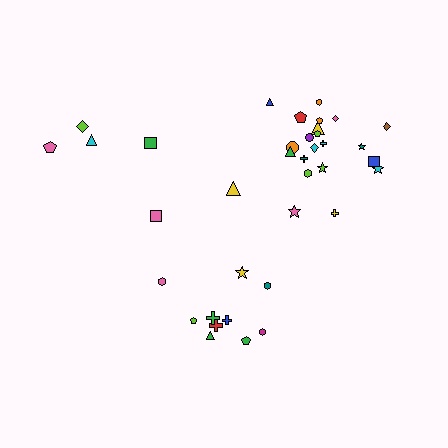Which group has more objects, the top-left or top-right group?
The top-right group.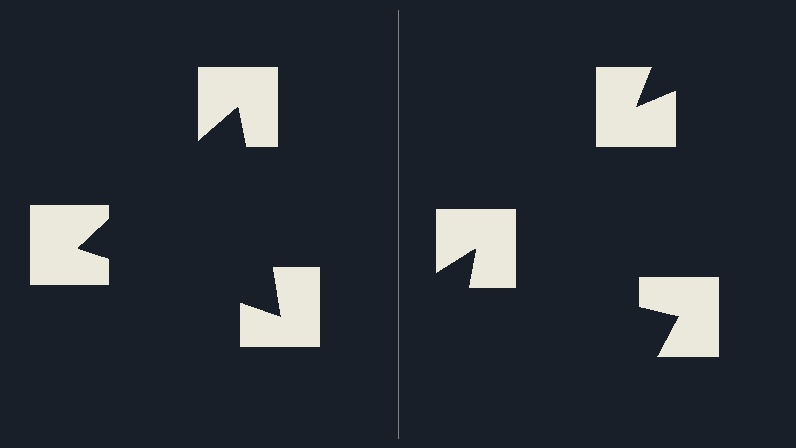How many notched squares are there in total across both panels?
6 — 3 on each side.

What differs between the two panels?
The notched squares are positioned identically on both sides; only the wedge orientations differ. On the left they align to a triangle; on the right they are misaligned.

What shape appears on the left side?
An illusory triangle.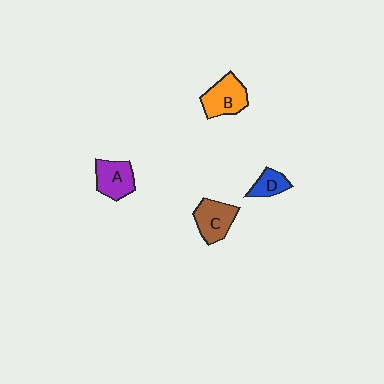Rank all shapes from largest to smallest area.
From largest to smallest: B (orange), C (brown), A (purple), D (blue).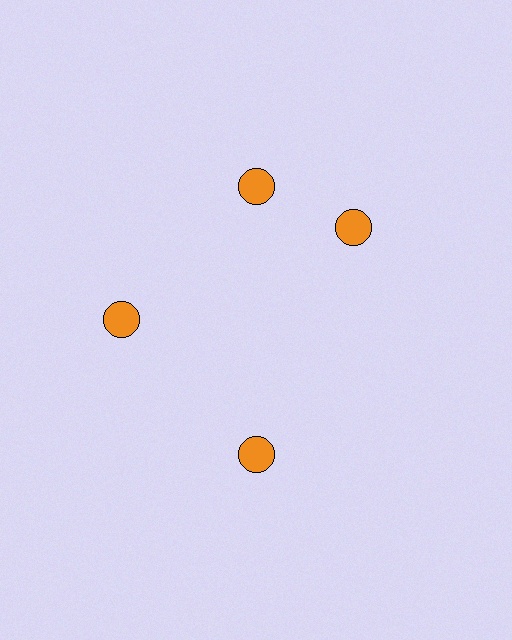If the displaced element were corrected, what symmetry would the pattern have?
It would have 4-fold rotational symmetry — the pattern would map onto itself every 90 degrees.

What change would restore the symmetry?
The symmetry would be restored by rotating it back into even spacing with its neighbors so that all 4 circles sit at equal angles and equal distance from the center.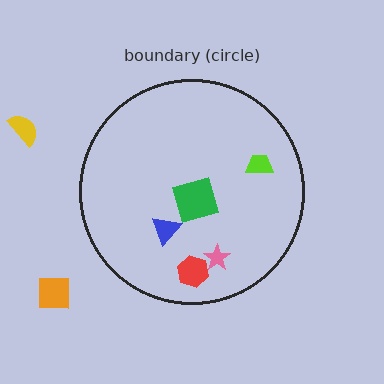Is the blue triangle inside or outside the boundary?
Inside.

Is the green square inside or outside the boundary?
Inside.